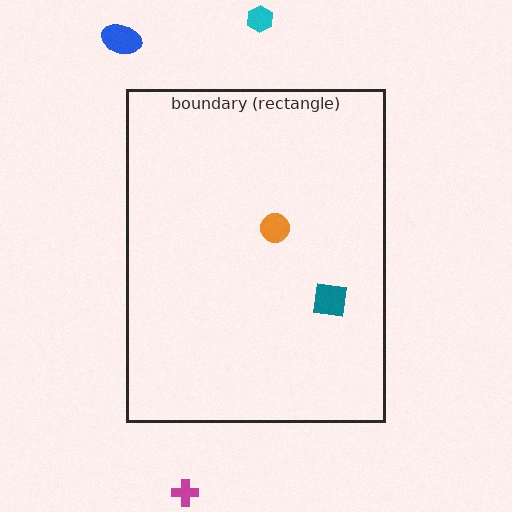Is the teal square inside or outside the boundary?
Inside.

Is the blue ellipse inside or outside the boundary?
Outside.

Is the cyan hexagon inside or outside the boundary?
Outside.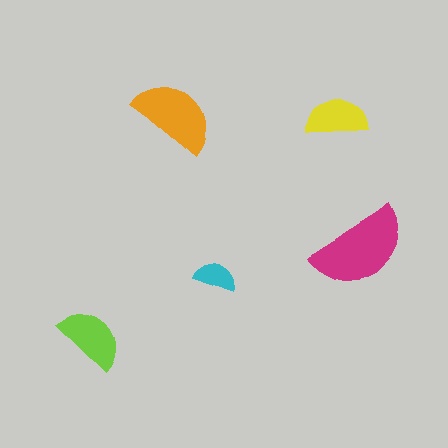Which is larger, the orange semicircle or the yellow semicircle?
The orange one.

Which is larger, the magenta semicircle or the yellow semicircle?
The magenta one.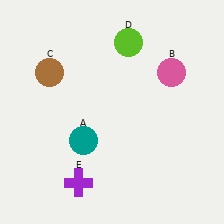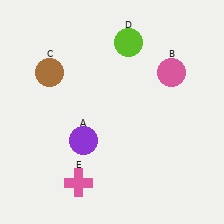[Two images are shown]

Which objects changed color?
A changed from teal to purple. E changed from purple to pink.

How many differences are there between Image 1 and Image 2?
There are 2 differences between the two images.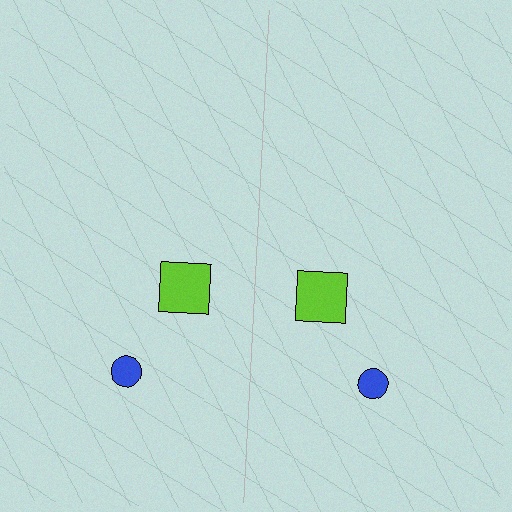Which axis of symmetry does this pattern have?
The pattern has a vertical axis of symmetry running through the center of the image.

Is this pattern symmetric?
Yes, this pattern has bilateral (reflection) symmetry.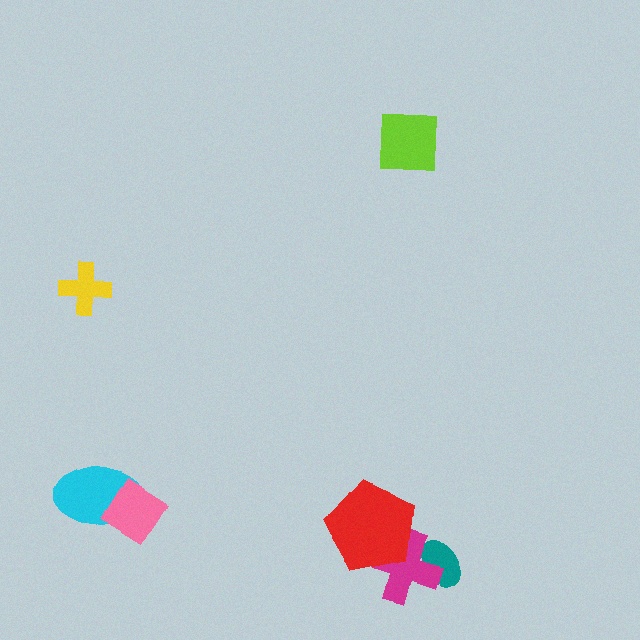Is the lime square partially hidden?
No, no other shape covers it.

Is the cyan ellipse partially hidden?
Yes, it is partially covered by another shape.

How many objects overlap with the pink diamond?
1 object overlaps with the pink diamond.